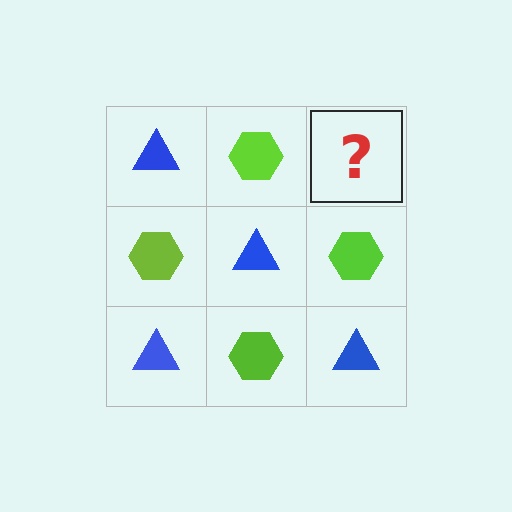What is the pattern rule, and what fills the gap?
The rule is that it alternates blue triangle and lime hexagon in a checkerboard pattern. The gap should be filled with a blue triangle.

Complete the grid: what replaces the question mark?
The question mark should be replaced with a blue triangle.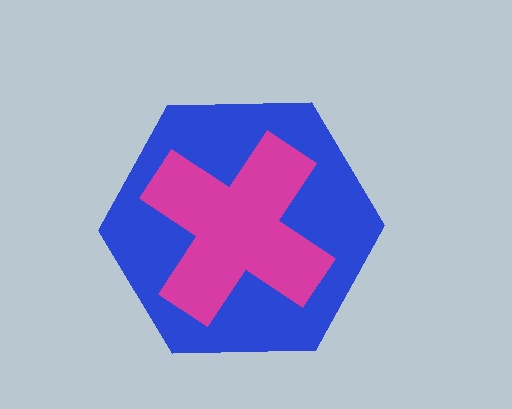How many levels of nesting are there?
2.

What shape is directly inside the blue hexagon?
The magenta cross.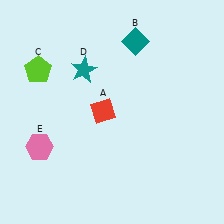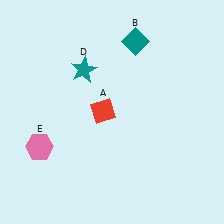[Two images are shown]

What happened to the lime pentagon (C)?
The lime pentagon (C) was removed in Image 2. It was in the top-left area of Image 1.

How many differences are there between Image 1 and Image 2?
There is 1 difference between the two images.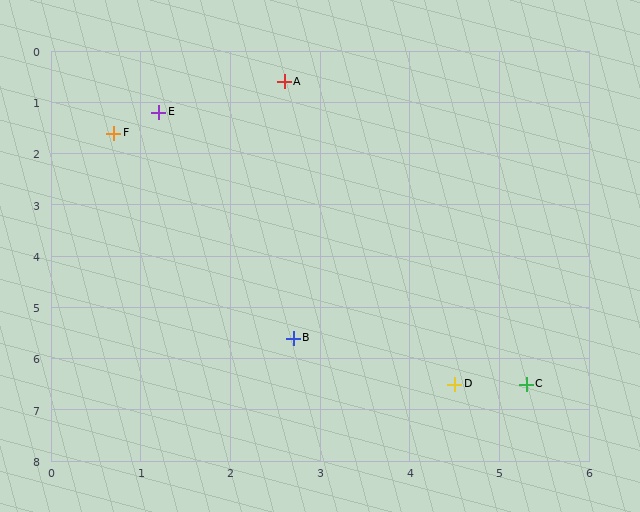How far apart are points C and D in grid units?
Points C and D are about 0.8 grid units apart.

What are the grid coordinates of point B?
Point B is at approximately (2.7, 5.6).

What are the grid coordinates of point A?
Point A is at approximately (2.6, 0.6).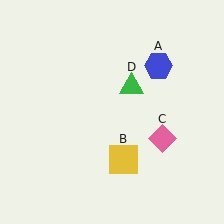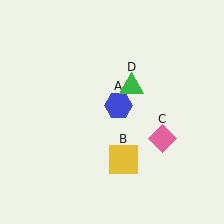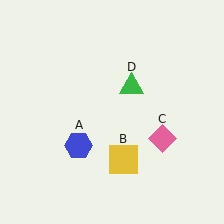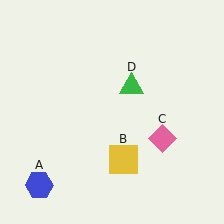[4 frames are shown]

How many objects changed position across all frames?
1 object changed position: blue hexagon (object A).